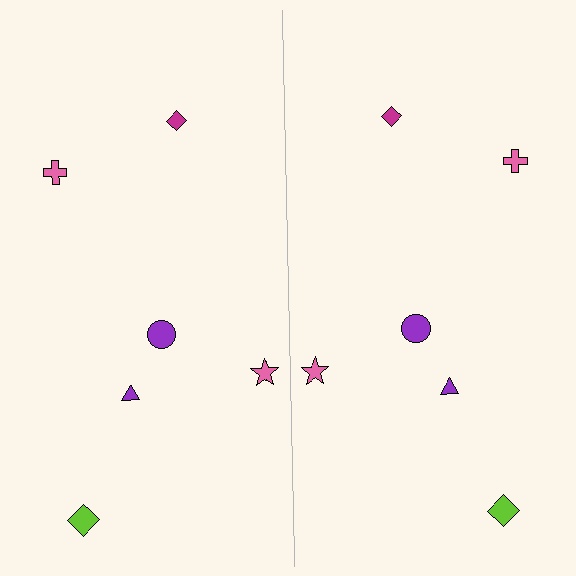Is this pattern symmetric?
Yes, this pattern has bilateral (reflection) symmetry.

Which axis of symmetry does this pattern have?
The pattern has a vertical axis of symmetry running through the center of the image.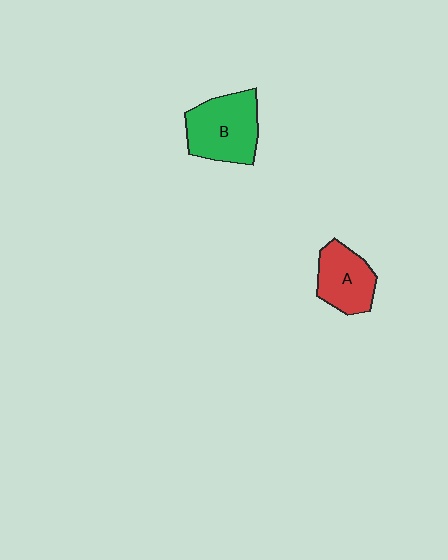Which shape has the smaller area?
Shape A (red).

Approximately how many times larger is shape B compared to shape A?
Approximately 1.3 times.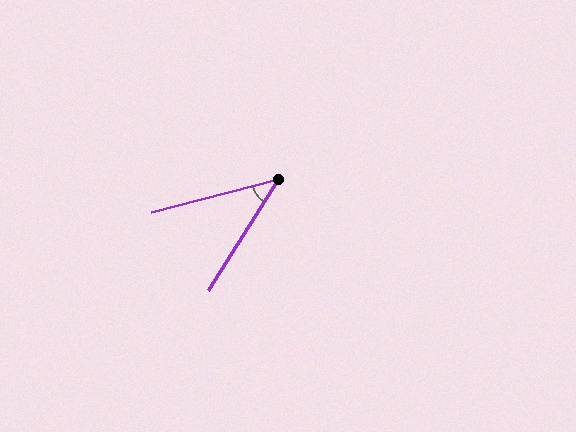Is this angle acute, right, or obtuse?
It is acute.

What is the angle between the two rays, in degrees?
Approximately 43 degrees.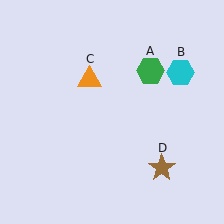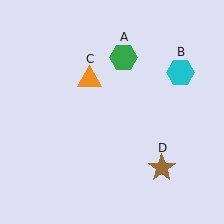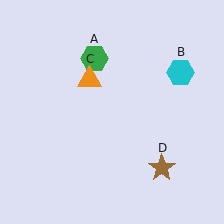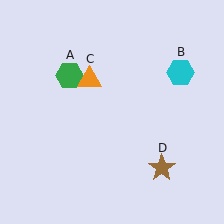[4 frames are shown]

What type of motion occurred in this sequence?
The green hexagon (object A) rotated counterclockwise around the center of the scene.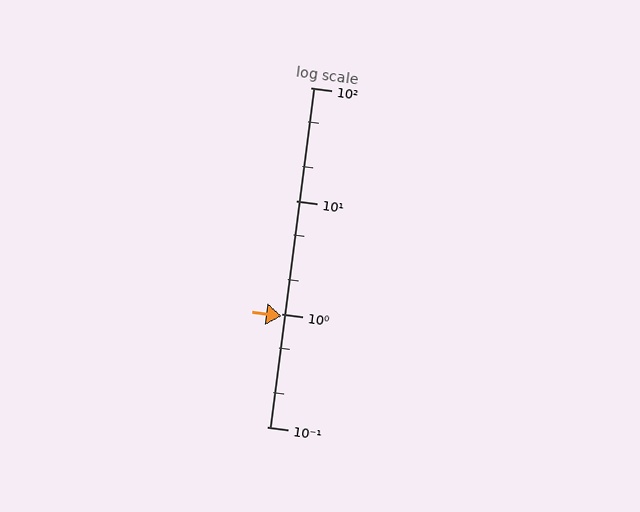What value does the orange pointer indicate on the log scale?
The pointer indicates approximately 0.96.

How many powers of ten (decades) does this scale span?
The scale spans 3 decades, from 0.1 to 100.